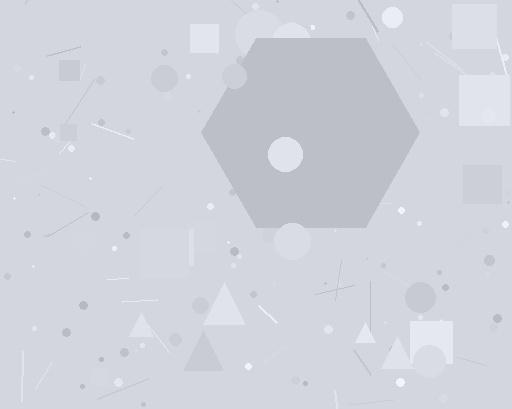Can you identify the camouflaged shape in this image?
The camouflaged shape is a hexagon.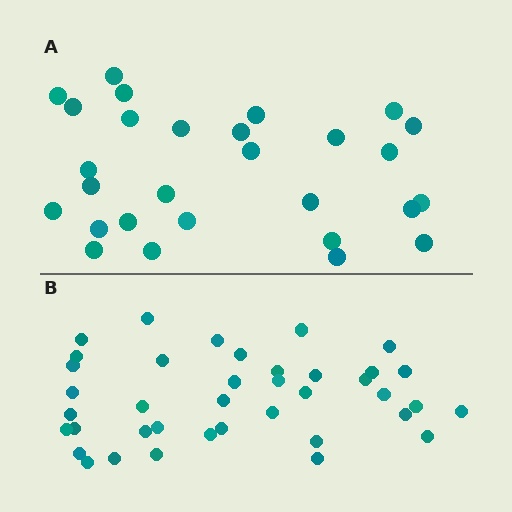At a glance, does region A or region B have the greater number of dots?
Region B (the bottom region) has more dots.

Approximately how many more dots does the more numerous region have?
Region B has roughly 12 or so more dots than region A.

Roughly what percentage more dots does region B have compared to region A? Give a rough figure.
About 40% more.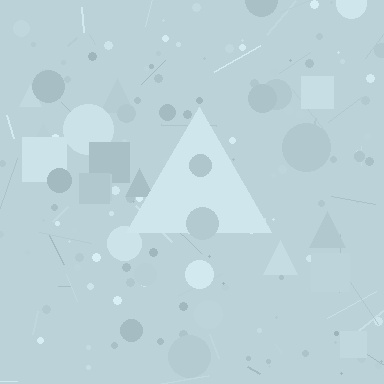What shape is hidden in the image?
A triangle is hidden in the image.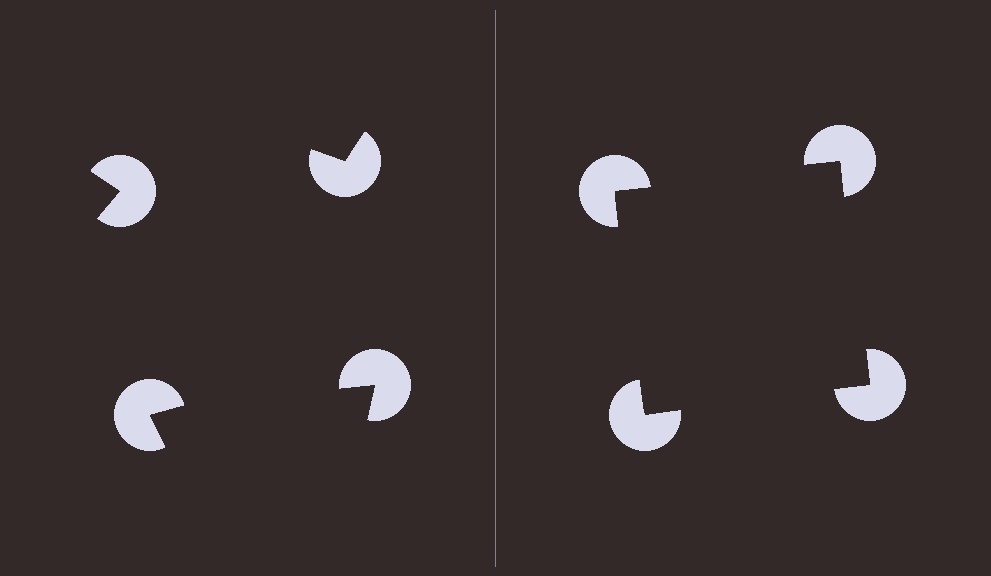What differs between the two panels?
The pac-man discs are positioned identically on both sides; only the wedge orientations differ. On the right they align to a square; on the left they are misaligned.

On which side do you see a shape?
An illusory square appears on the right side. On the left side the wedge cuts are rotated, so no coherent shape forms.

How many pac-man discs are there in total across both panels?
8 — 4 on each side.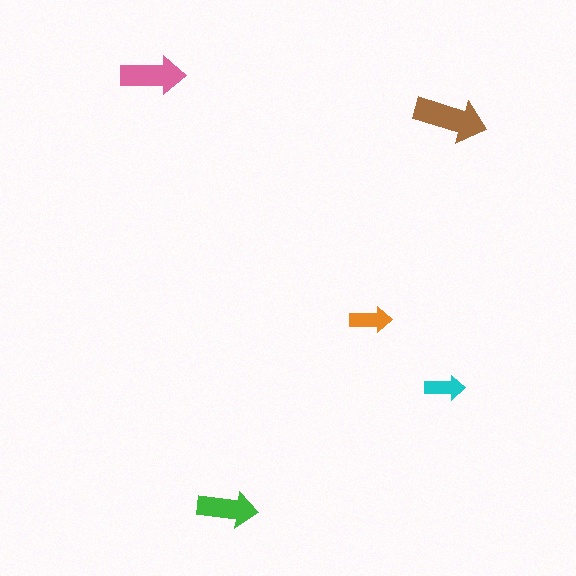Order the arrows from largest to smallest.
the brown one, the pink one, the green one, the orange one, the cyan one.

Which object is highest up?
The pink arrow is topmost.